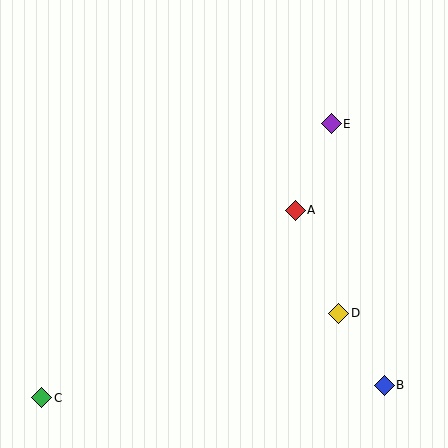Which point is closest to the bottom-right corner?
Point B is closest to the bottom-right corner.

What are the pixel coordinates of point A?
Point A is at (295, 210).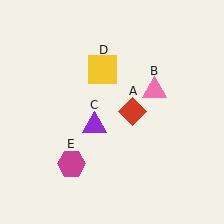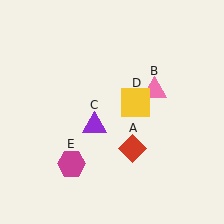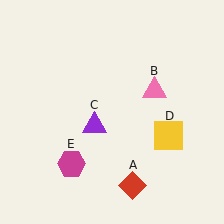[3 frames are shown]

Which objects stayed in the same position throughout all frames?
Pink triangle (object B) and purple triangle (object C) and magenta hexagon (object E) remained stationary.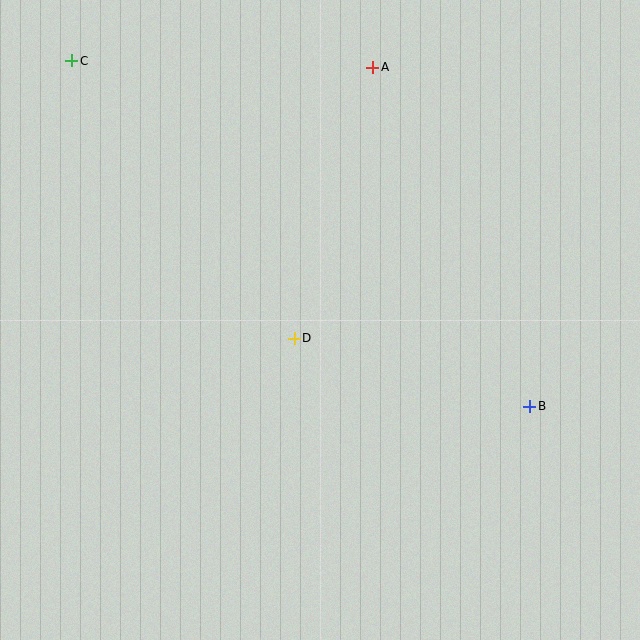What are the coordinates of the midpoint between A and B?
The midpoint between A and B is at (451, 237).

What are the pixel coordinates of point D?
Point D is at (294, 338).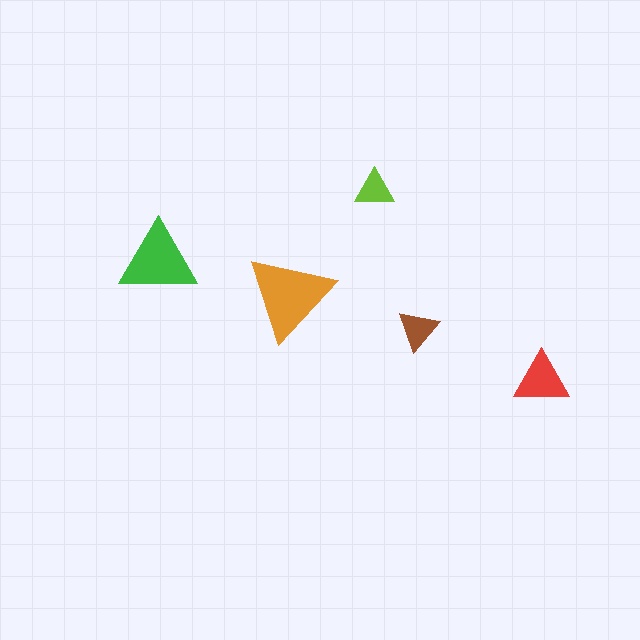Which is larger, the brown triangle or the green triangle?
The green one.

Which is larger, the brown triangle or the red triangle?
The red one.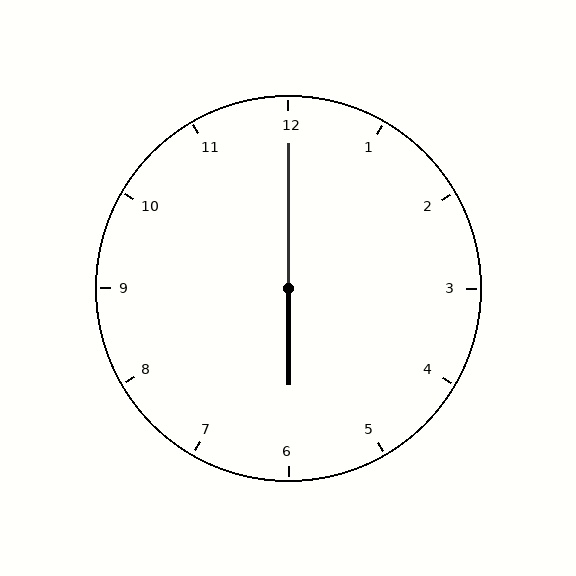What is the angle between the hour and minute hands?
Approximately 180 degrees.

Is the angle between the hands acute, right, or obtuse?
It is obtuse.